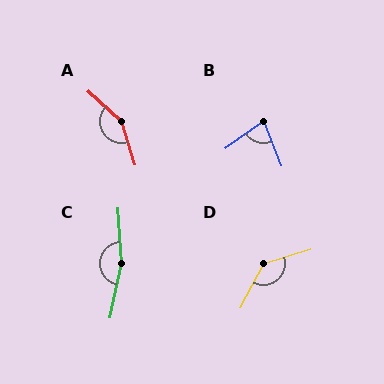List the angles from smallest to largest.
B (76°), D (134°), A (149°), C (163°).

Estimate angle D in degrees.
Approximately 134 degrees.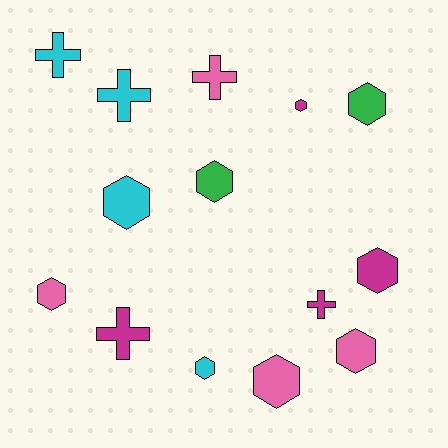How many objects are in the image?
There are 14 objects.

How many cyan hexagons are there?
There are 2 cyan hexagons.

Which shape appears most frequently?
Hexagon, with 9 objects.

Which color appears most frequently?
Magenta, with 4 objects.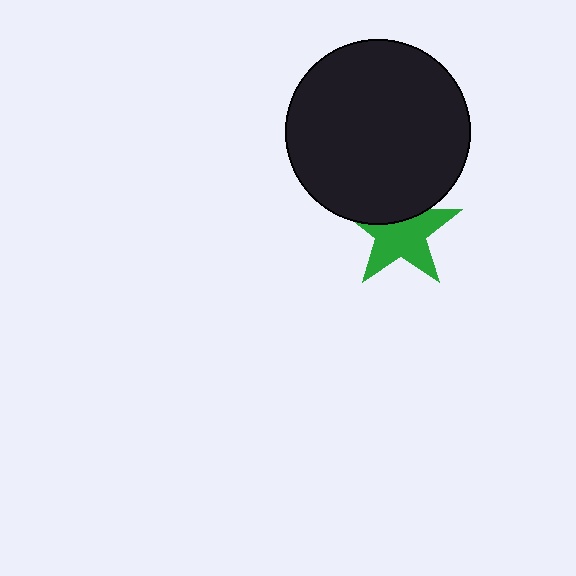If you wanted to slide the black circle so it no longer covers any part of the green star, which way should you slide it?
Slide it up — that is the most direct way to separate the two shapes.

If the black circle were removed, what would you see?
You would see the complete green star.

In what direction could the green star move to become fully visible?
The green star could move down. That would shift it out from behind the black circle entirely.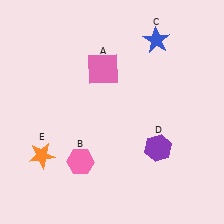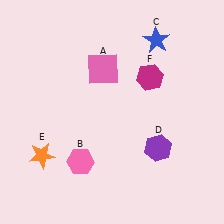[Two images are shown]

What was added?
A magenta hexagon (F) was added in Image 2.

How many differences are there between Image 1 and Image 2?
There is 1 difference between the two images.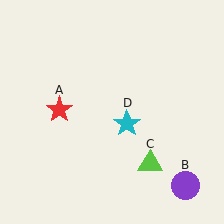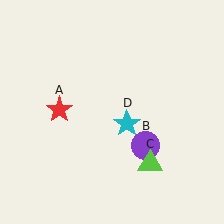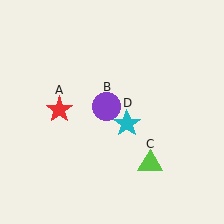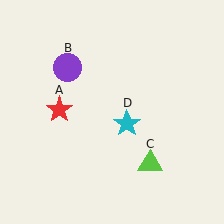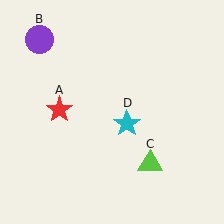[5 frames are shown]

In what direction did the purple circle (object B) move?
The purple circle (object B) moved up and to the left.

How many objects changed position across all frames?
1 object changed position: purple circle (object B).